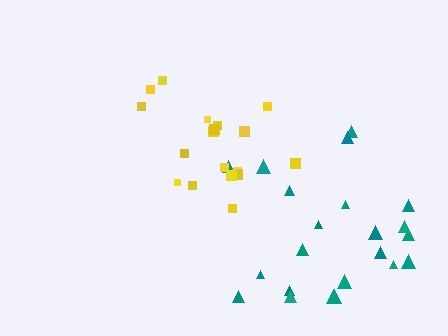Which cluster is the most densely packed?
Yellow.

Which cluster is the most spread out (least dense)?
Teal.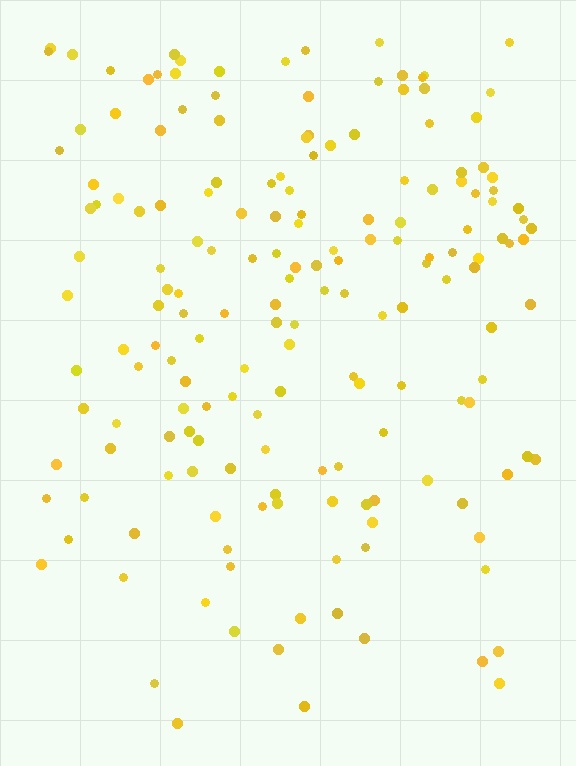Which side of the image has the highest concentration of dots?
The top.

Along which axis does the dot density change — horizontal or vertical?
Vertical.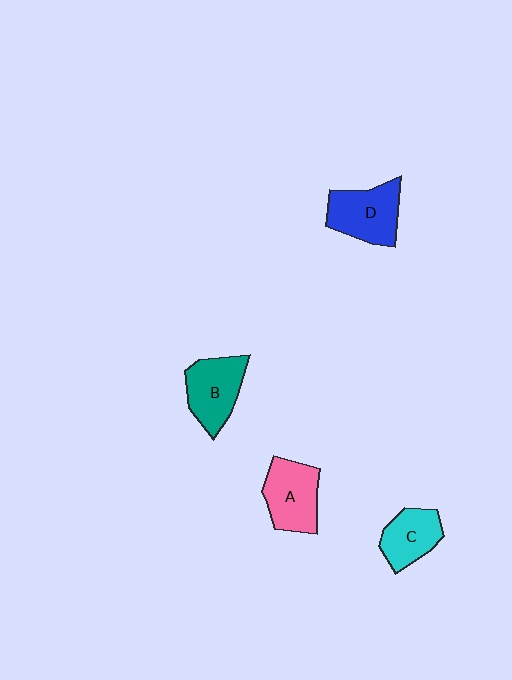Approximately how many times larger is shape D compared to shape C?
Approximately 1.3 times.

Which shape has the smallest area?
Shape C (cyan).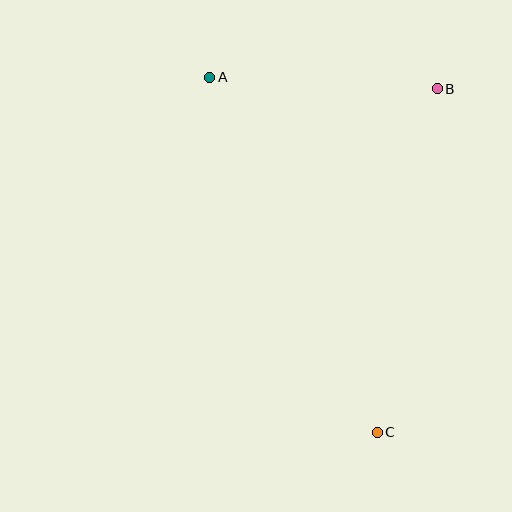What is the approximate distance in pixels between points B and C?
The distance between B and C is approximately 349 pixels.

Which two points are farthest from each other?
Points A and C are farthest from each other.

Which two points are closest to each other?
Points A and B are closest to each other.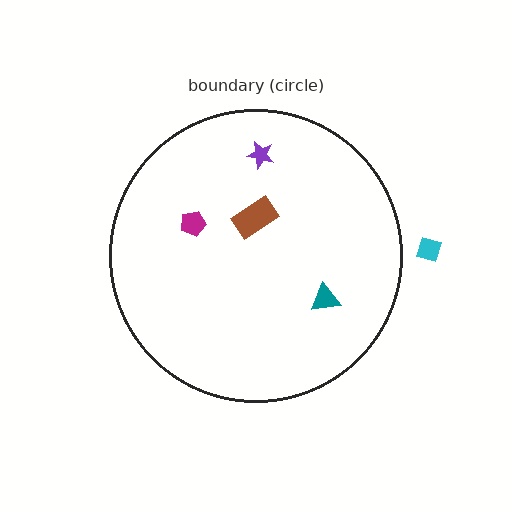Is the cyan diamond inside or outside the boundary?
Outside.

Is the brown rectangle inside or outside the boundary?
Inside.